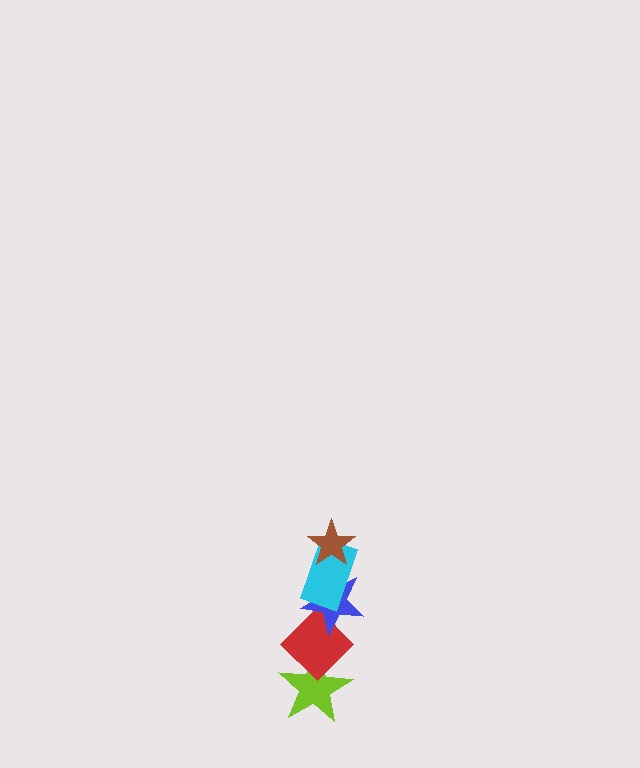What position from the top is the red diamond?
The red diamond is 4th from the top.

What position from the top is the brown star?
The brown star is 1st from the top.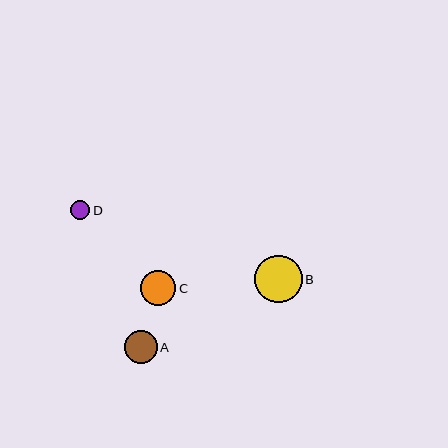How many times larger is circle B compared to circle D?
Circle B is approximately 2.4 times the size of circle D.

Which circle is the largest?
Circle B is the largest with a size of approximately 48 pixels.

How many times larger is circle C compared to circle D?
Circle C is approximately 1.8 times the size of circle D.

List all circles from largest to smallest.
From largest to smallest: B, C, A, D.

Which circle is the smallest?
Circle D is the smallest with a size of approximately 20 pixels.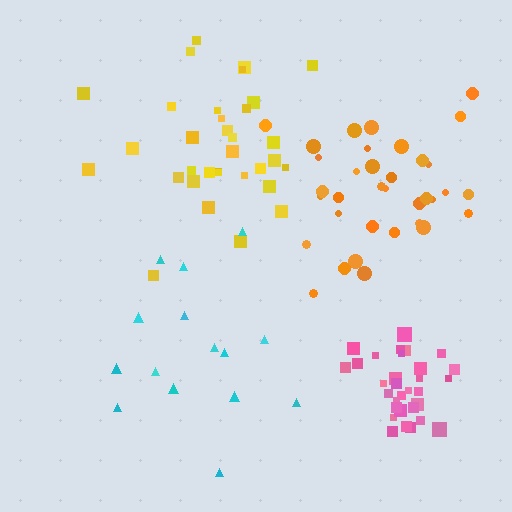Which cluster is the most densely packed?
Pink.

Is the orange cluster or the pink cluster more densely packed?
Pink.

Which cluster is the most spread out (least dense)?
Cyan.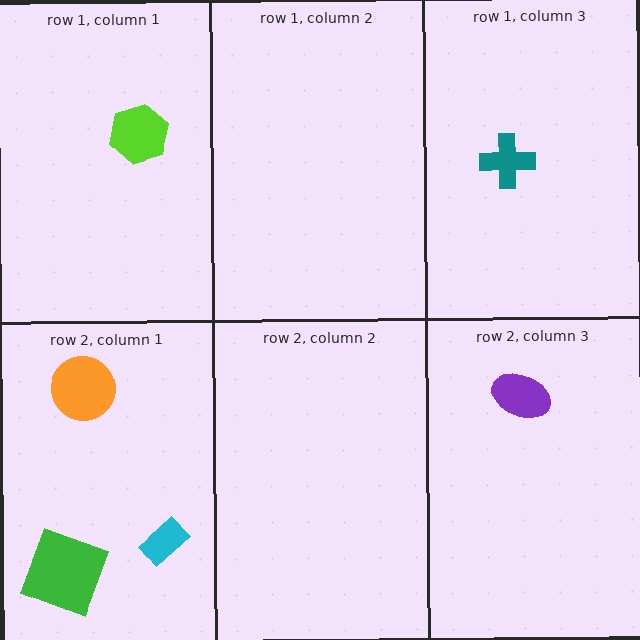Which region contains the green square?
The row 2, column 1 region.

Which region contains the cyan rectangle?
The row 2, column 1 region.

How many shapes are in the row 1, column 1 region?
1.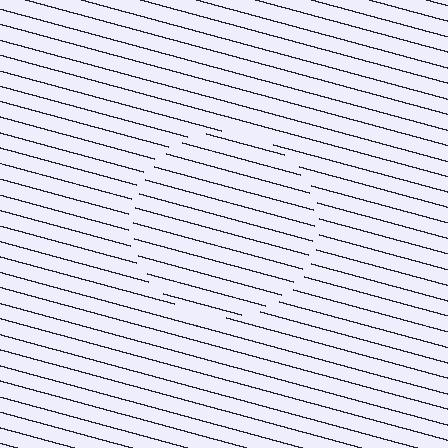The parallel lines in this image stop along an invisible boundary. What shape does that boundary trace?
An illusory circle. The interior of the shape contains the same grating, shifted by half a period — the contour is defined by the phase discontinuity where line-ends from the inner and outer gratings abut.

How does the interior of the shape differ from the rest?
The interior of the shape contains the same grating, shifted by half a period — the contour is defined by the phase discontinuity where line-ends from the inner and outer gratings abut.